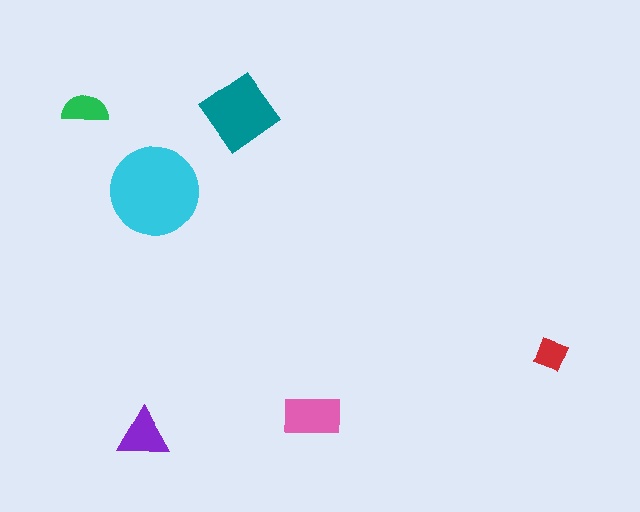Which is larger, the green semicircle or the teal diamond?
The teal diamond.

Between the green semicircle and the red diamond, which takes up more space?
The green semicircle.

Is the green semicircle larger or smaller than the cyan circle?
Smaller.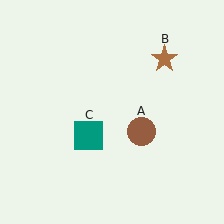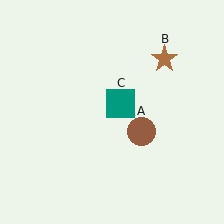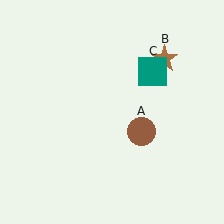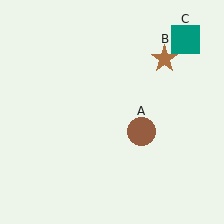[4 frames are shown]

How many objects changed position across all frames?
1 object changed position: teal square (object C).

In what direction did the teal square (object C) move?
The teal square (object C) moved up and to the right.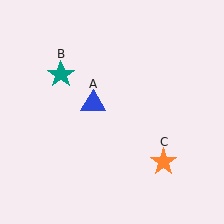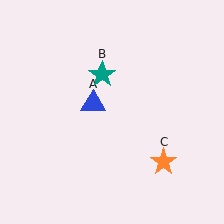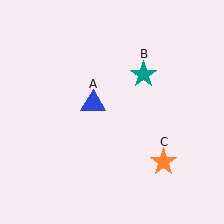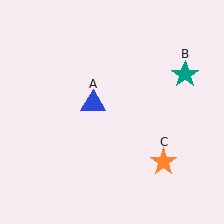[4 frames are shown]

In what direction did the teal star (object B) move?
The teal star (object B) moved right.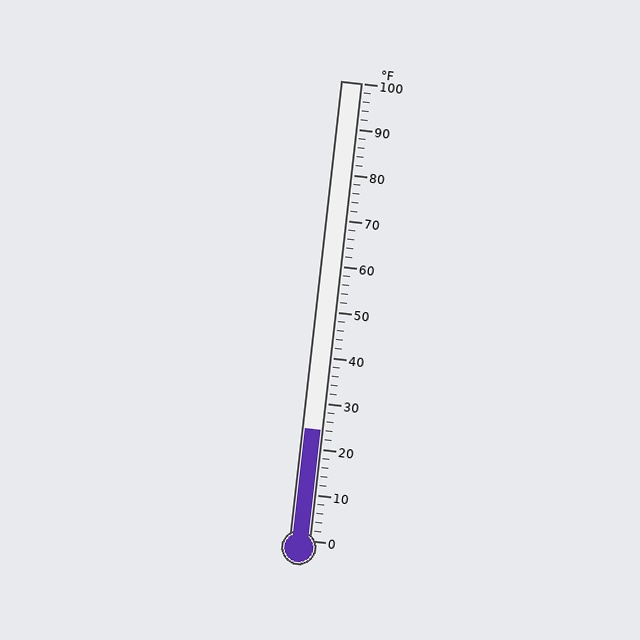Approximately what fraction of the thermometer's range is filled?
The thermometer is filled to approximately 25% of its range.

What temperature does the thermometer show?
The thermometer shows approximately 24°F.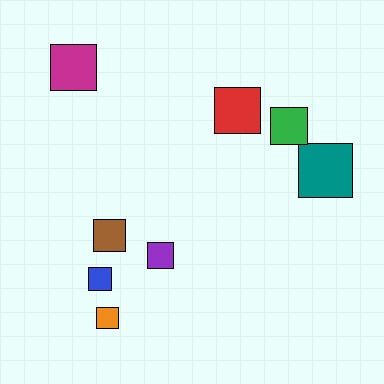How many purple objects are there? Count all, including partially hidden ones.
There is 1 purple object.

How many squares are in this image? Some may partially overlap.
There are 8 squares.